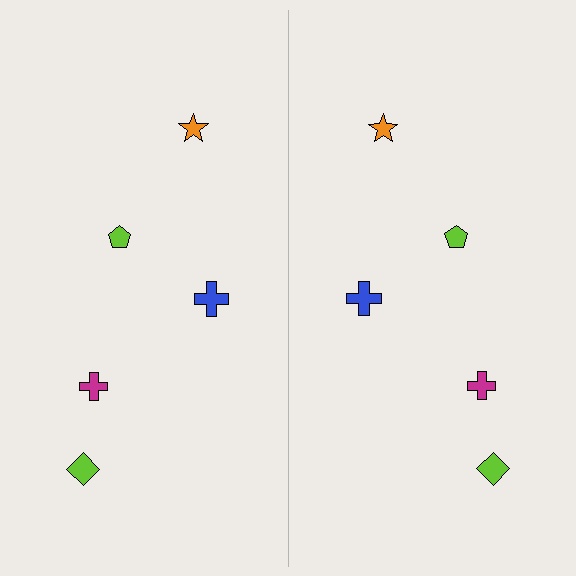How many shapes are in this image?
There are 10 shapes in this image.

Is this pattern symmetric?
Yes, this pattern has bilateral (reflection) symmetry.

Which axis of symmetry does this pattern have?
The pattern has a vertical axis of symmetry running through the center of the image.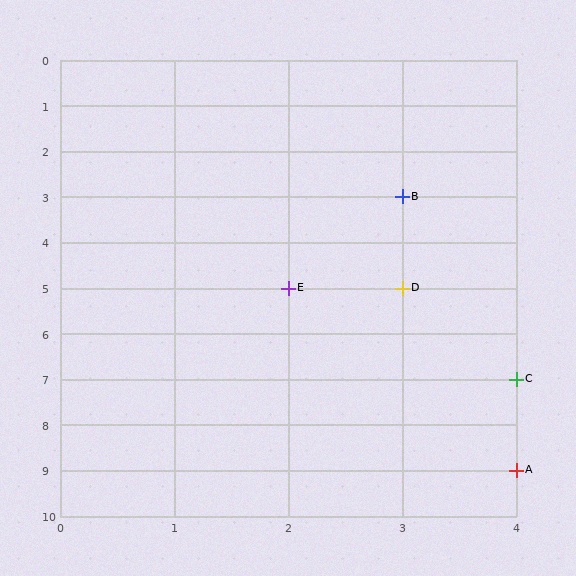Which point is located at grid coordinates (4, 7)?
Point C is at (4, 7).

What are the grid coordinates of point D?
Point D is at grid coordinates (3, 5).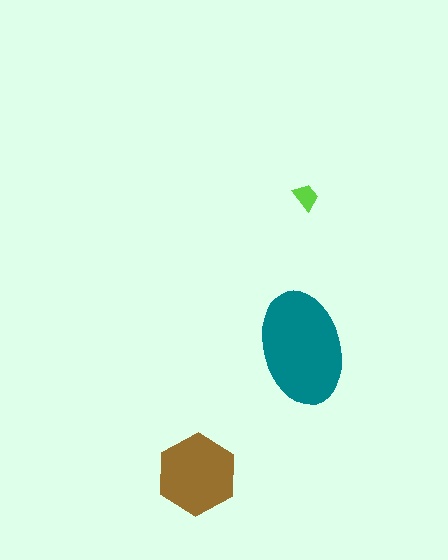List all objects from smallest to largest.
The lime trapezoid, the brown hexagon, the teal ellipse.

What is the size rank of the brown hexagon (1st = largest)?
2nd.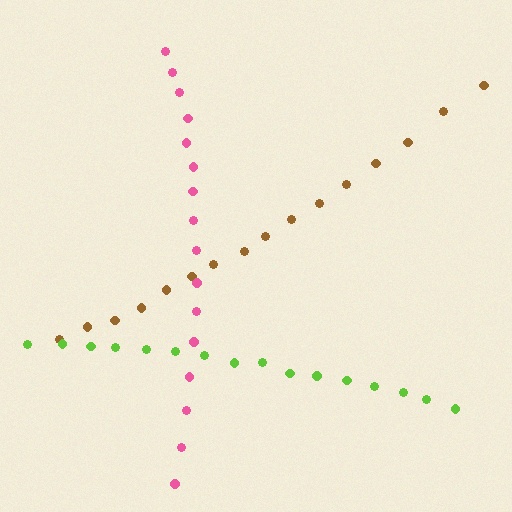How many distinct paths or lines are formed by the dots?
There are 3 distinct paths.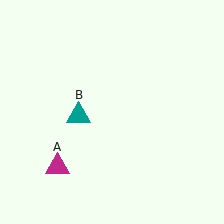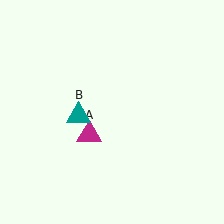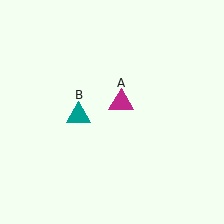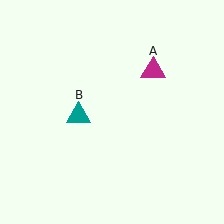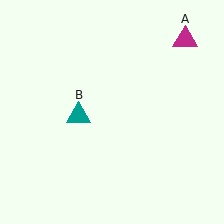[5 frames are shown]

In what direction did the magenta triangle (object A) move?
The magenta triangle (object A) moved up and to the right.